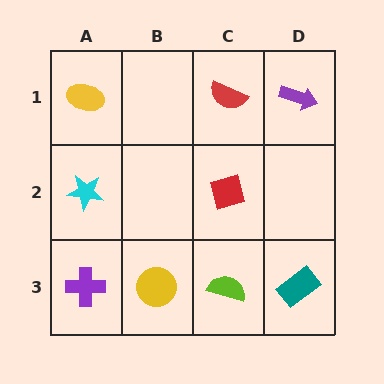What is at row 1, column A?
A yellow ellipse.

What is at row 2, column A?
A cyan star.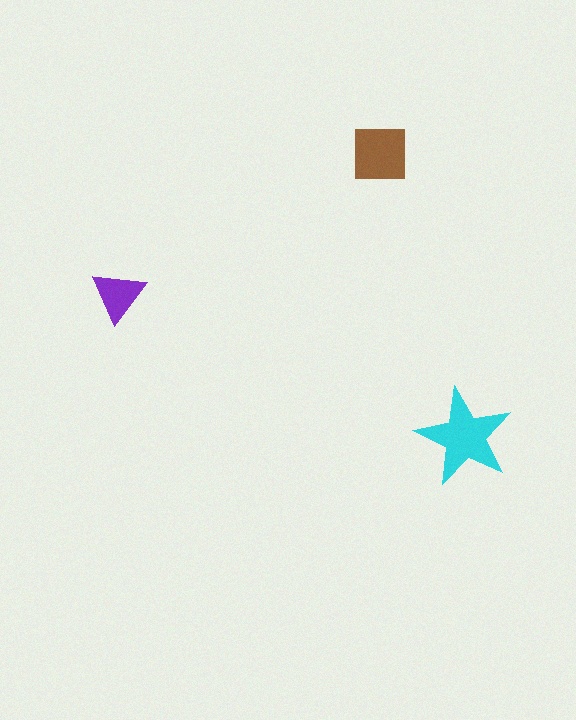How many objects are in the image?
There are 3 objects in the image.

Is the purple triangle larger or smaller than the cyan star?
Smaller.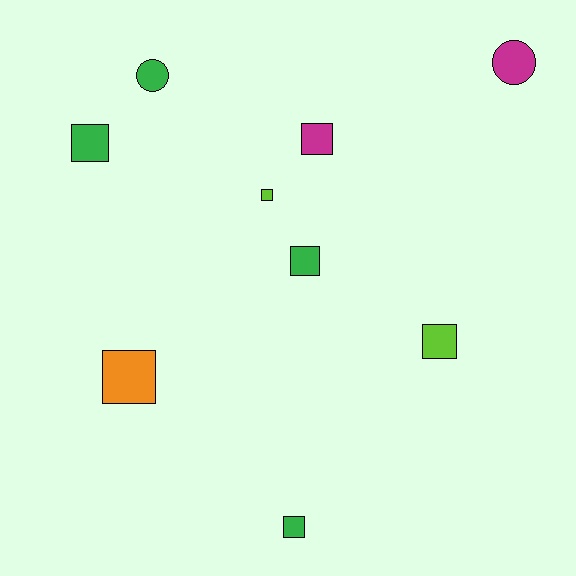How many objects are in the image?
There are 9 objects.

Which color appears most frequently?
Green, with 4 objects.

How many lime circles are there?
There are no lime circles.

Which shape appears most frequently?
Square, with 7 objects.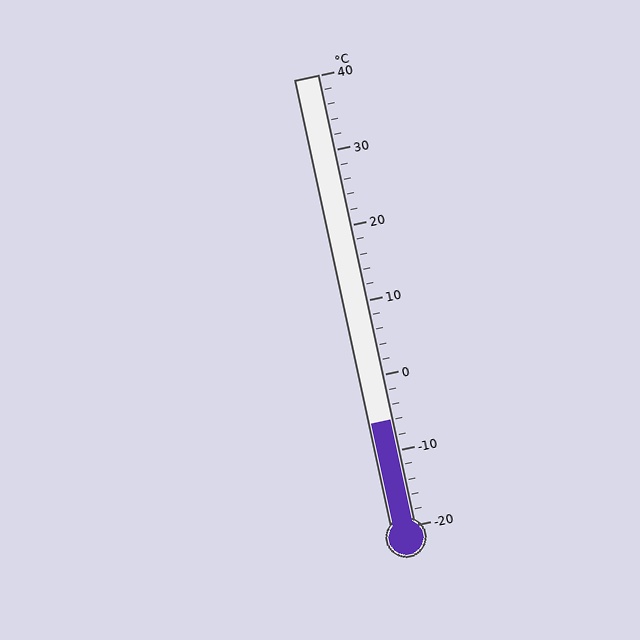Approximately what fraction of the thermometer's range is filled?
The thermometer is filled to approximately 25% of its range.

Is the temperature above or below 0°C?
The temperature is below 0°C.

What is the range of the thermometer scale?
The thermometer scale ranges from -20°C to 40°C.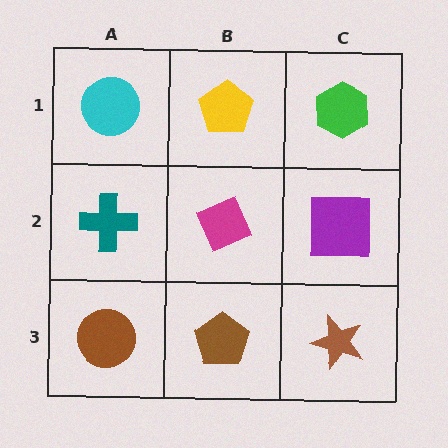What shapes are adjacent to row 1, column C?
A purple square (row 2, column C), a yellow pentagon (row 1, column B).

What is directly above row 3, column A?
A teal cross.